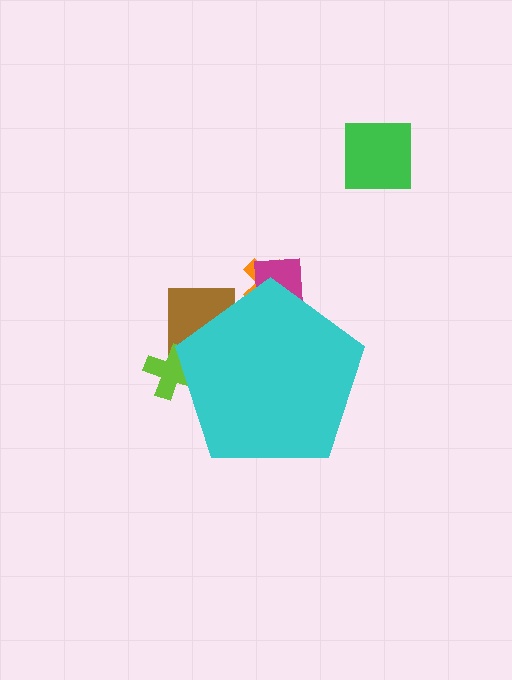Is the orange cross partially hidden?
Yes, the orange cross is partially hidden behind the cyan pentagon.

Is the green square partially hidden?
No, the green square is fully visible.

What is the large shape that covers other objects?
A cyan pentagon.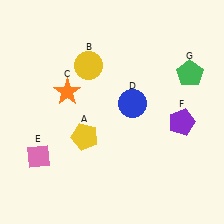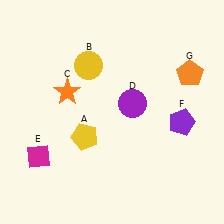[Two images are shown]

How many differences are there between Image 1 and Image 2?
There are 3 differences between the two images.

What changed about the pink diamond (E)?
In Image 1, E is pink. In Image 2, it changed to magenta.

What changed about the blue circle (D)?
In Image 1, D is blue. In Image 2, it changed to purple.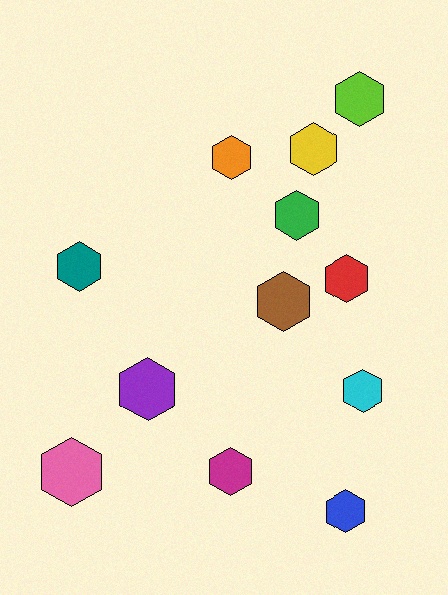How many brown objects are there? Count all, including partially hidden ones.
There is 1 brown object.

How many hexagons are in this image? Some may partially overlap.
There are 12 hexagons.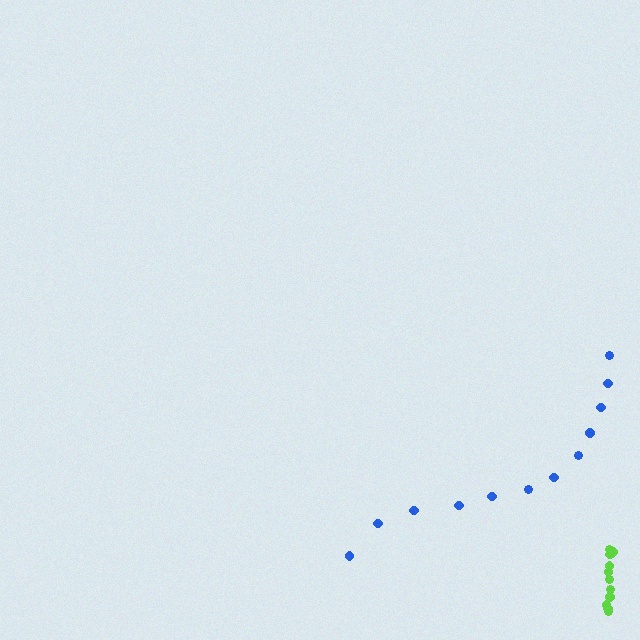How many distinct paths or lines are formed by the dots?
There are 2 distinct paths.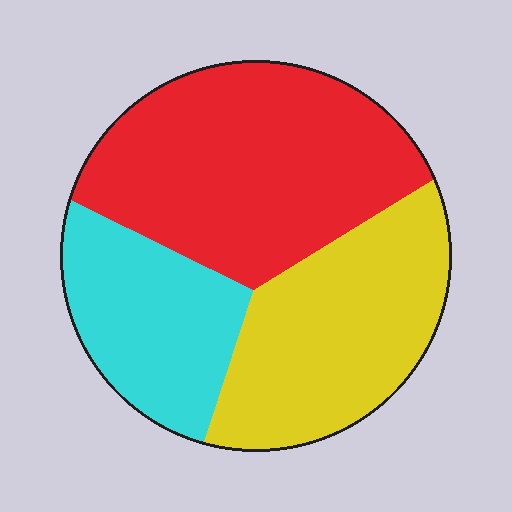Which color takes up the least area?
Cyan, at roughly 25%.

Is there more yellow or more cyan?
Yellow.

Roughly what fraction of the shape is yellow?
Yellow takes up about one third (1/3) of the shape.